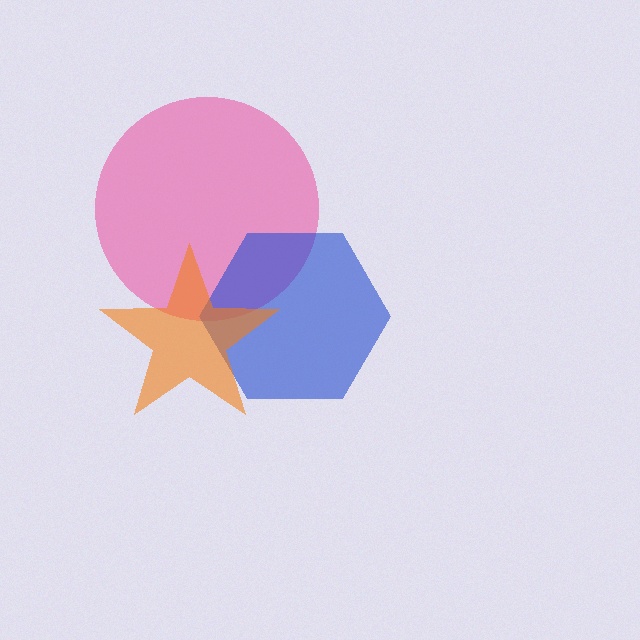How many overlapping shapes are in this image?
There are 3 overlapping shapes in the image.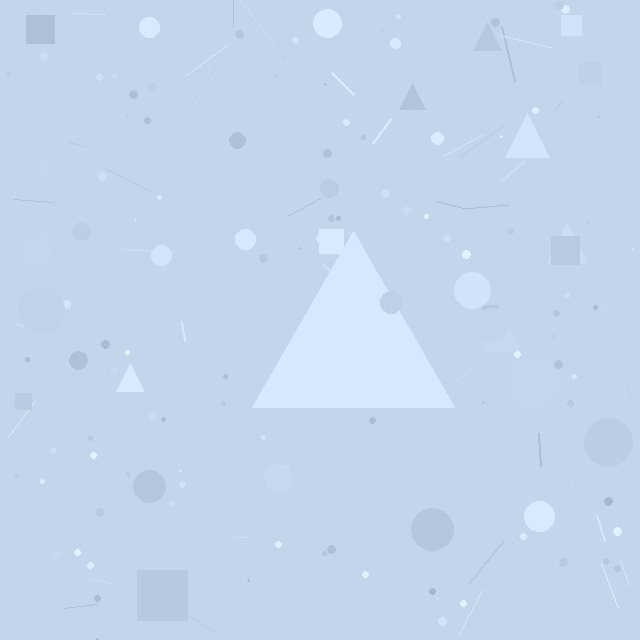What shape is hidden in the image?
A triangle is hidden in the image.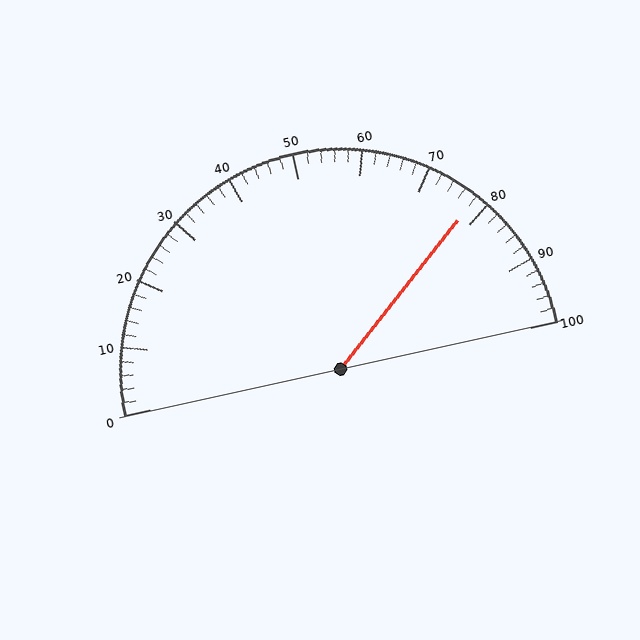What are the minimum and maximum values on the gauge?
The gauge ranges from 0 to 100.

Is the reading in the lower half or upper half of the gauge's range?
The reading is in the upper half of the range (0 to 100).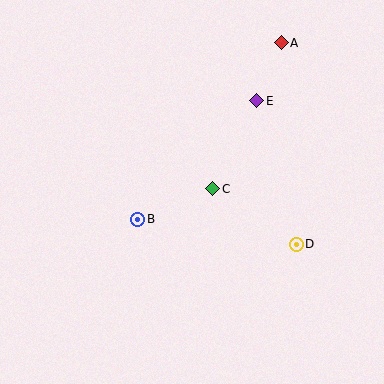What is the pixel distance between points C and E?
The distance between C and E is 98 pixels.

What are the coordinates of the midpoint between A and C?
The midpoint between A and C is at (247, 116).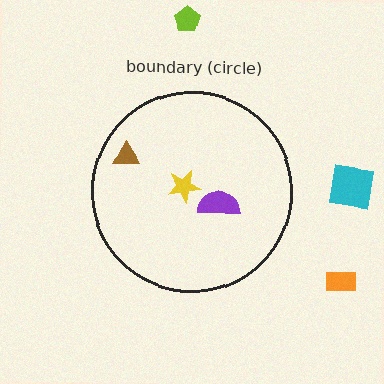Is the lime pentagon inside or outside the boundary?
Outside.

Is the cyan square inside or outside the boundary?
Outside.